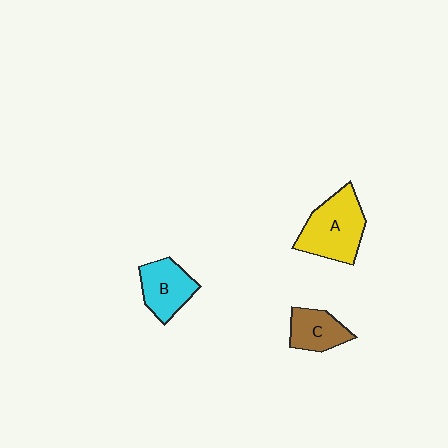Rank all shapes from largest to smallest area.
From largest to smallest: A (yellow), B (cyan), C (brown).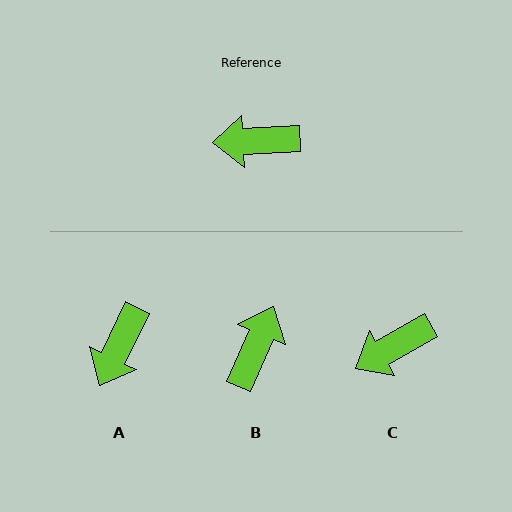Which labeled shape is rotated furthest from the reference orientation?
B, about 116 degrees away.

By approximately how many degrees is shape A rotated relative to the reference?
Approximately 62 degrees counter-clockwise.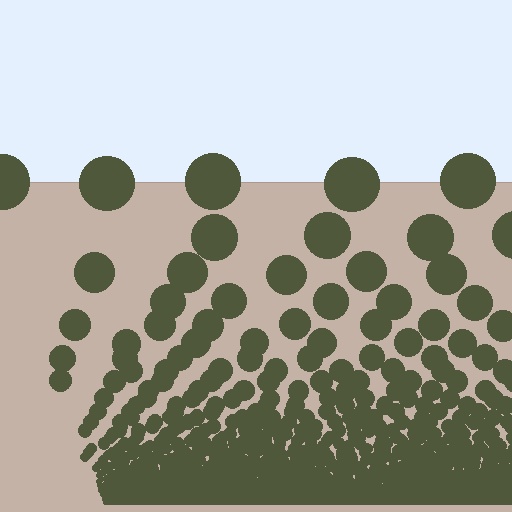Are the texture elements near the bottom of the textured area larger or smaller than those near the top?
Smaller. The gradient is inverted — elements near the bottom are smaller and denser.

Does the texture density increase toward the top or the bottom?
Density increases toward the bottom.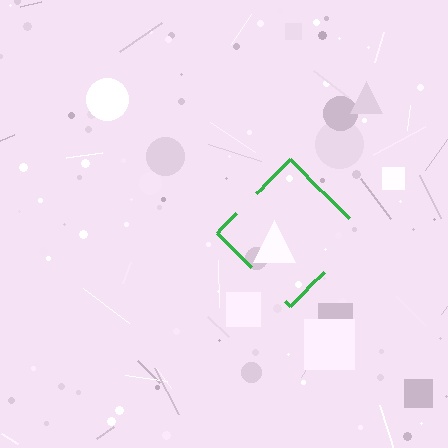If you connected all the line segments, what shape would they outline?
They would outline a diamond.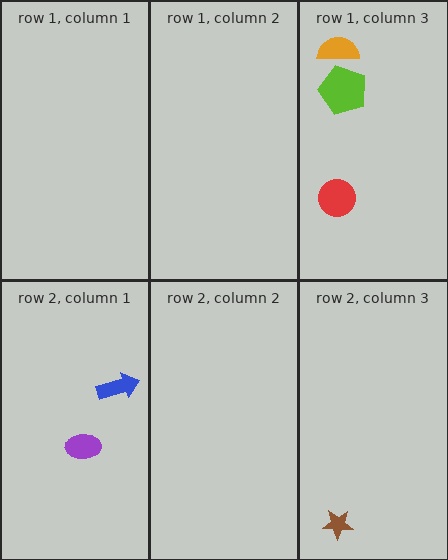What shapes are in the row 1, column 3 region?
The red circle, the lime pentagon, the orange semicircle.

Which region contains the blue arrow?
The row 2, column 1 region.